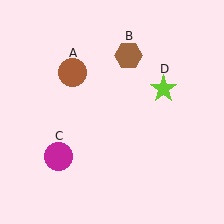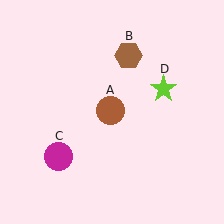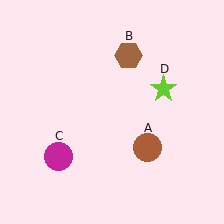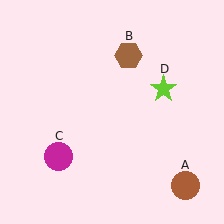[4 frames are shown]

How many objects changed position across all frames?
1 object changed position: brown circle (object A).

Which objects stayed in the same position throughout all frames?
Brown hexagon (object B) and magenta circle (object C) and lime star (object D) remained stationary.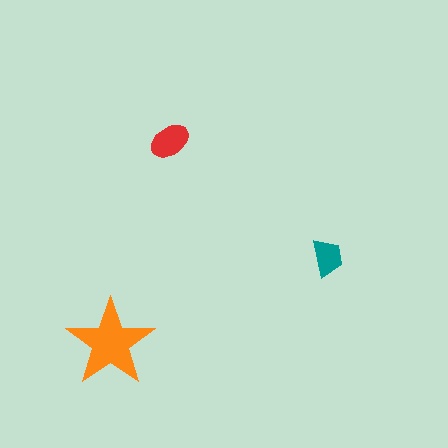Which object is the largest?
The orange star.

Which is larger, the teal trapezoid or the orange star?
The orange star.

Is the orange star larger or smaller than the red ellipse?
Larger.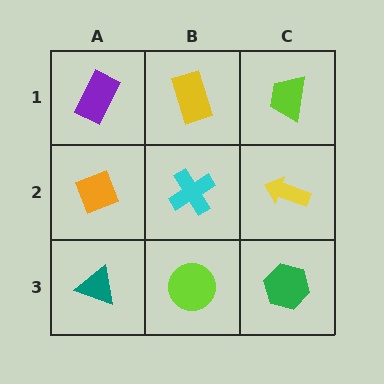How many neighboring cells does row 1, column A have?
2.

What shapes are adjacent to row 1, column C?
A yellow arrow (row 2, column C), a yellow rectangle (row 1, column B).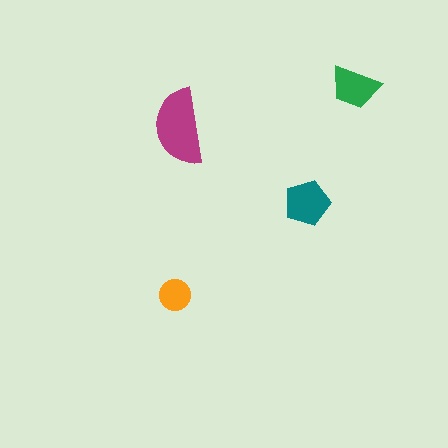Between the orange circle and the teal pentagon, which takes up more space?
The teal pentagon.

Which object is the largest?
The magenta semicircle.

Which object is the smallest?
The orange circle.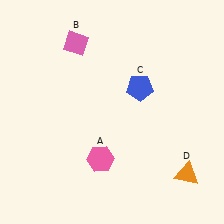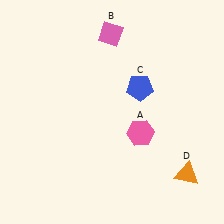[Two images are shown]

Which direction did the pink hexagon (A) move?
The pink hexagon (A) moved right.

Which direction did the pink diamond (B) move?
The pink diamond (B) moved right.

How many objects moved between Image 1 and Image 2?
2 objects moved between the two images.